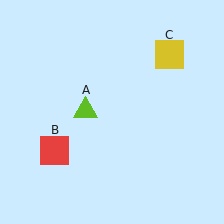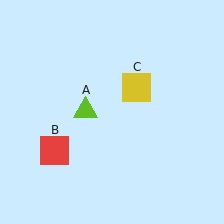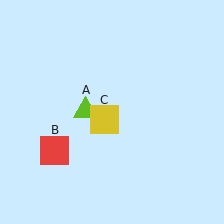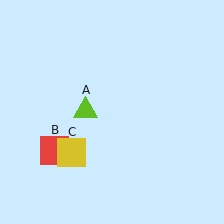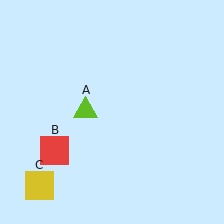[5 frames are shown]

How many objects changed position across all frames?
1 object changed position: yellow square (object C).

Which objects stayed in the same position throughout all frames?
Lime triangle (object A) and red square (object B) remained stationary.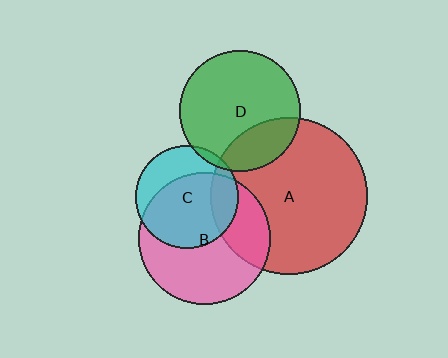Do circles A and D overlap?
Yes.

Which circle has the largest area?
Circle A (red).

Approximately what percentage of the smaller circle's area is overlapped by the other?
Approximately 25%.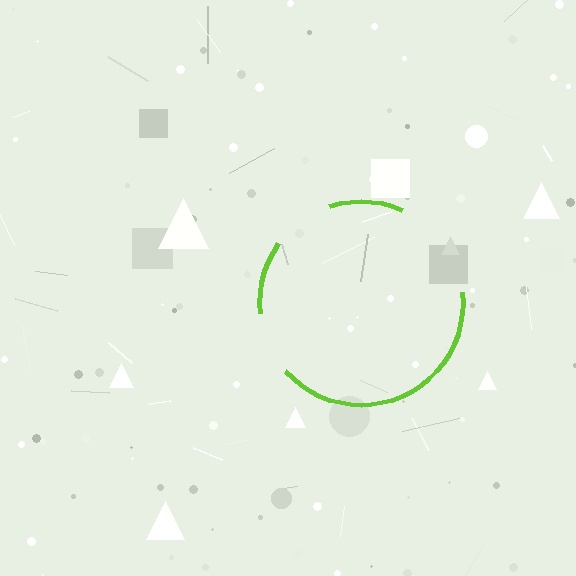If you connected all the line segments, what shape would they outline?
They would outline a circle.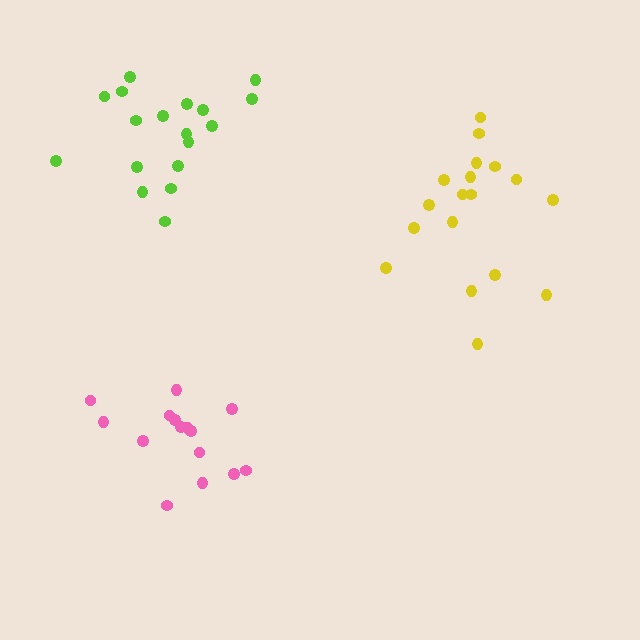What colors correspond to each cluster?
The clusters are colored: pink, yellow, lime.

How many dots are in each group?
Group 1: 15 dots, Group 2: 18 dots, Group 3: 18 dots (51 total).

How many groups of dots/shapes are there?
There are 3 groups.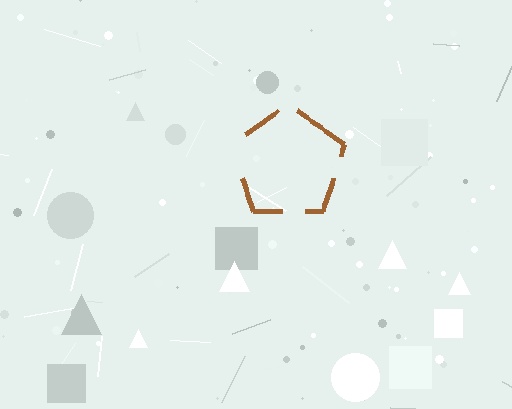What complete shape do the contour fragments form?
The contour fragments form a pentagon.